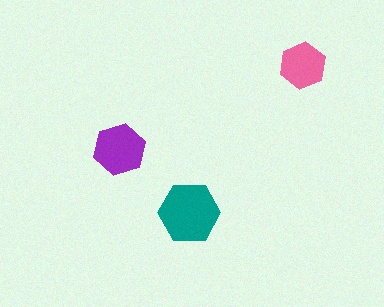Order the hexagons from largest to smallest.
the teal one, the purple one, the pink one.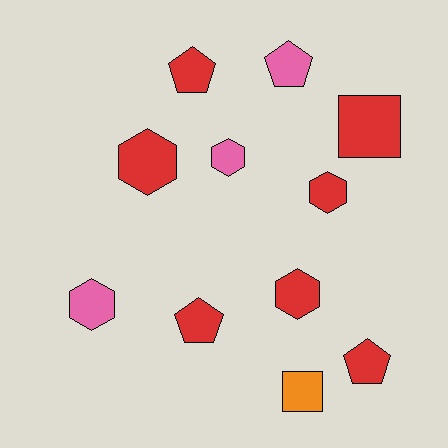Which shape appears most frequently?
Hexagon, with 5 objects.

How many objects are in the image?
There are 11 objects.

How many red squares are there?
There is 1 red square.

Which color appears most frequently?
Red, with 7 objects.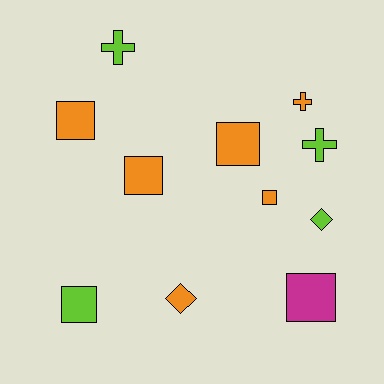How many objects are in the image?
There are 11 objects.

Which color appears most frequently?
Orange, with 6 objects.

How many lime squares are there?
There is 1 lime square.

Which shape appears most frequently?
Square, with 6 objects.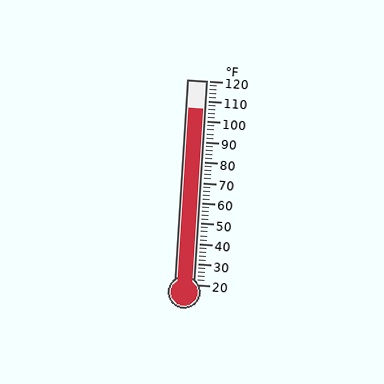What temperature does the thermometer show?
The thermometer shows approximately 106°F.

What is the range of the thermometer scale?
The thermometer scale ranges from 20°F to 120°F.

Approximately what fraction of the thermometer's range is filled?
The thermometer is filled to approximately 85% of its range.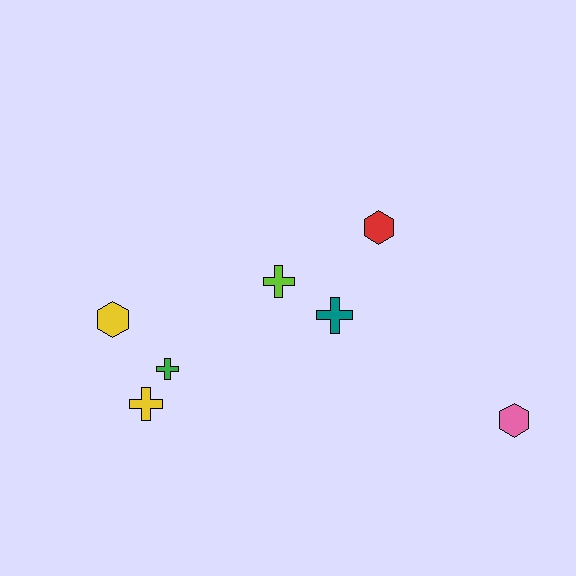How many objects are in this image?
There are 7 objects.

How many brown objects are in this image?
There are no brown objects.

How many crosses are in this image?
There are 4 crosses.